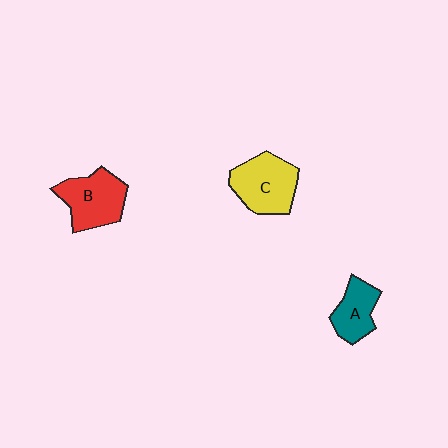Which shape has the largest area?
Shape C (yellow).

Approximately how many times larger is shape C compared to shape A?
Approximately 1.5 times.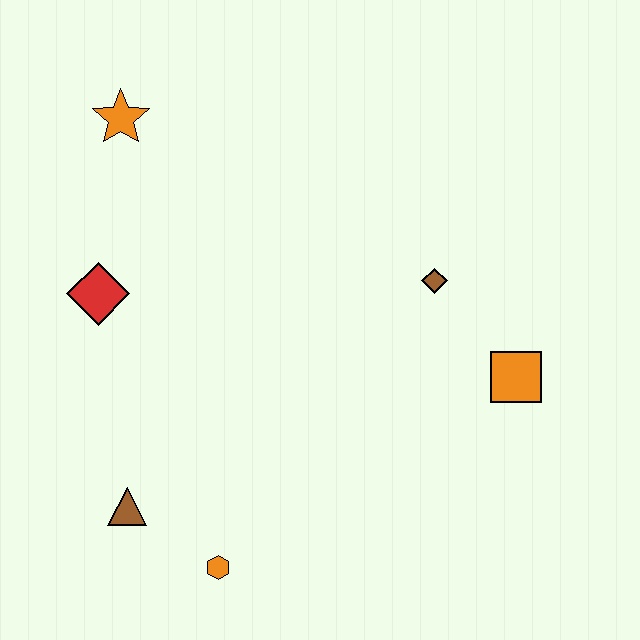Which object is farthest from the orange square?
The orange star is farthest from the orange square.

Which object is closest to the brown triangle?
The orange hexagon is closest to the brown triangle.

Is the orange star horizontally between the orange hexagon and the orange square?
No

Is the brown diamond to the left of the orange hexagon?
No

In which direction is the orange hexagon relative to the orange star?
The orange hexagon is below the orange star.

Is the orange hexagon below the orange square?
Yes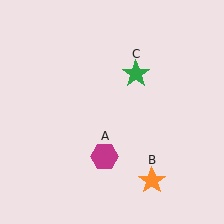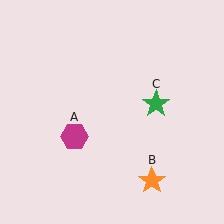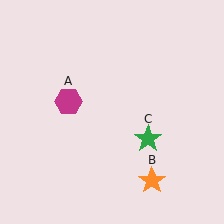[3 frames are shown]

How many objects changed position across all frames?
2 objects changed position: magenta hexagon (object A), green star (object C).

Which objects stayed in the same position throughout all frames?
Orange star (object B) remained stationary.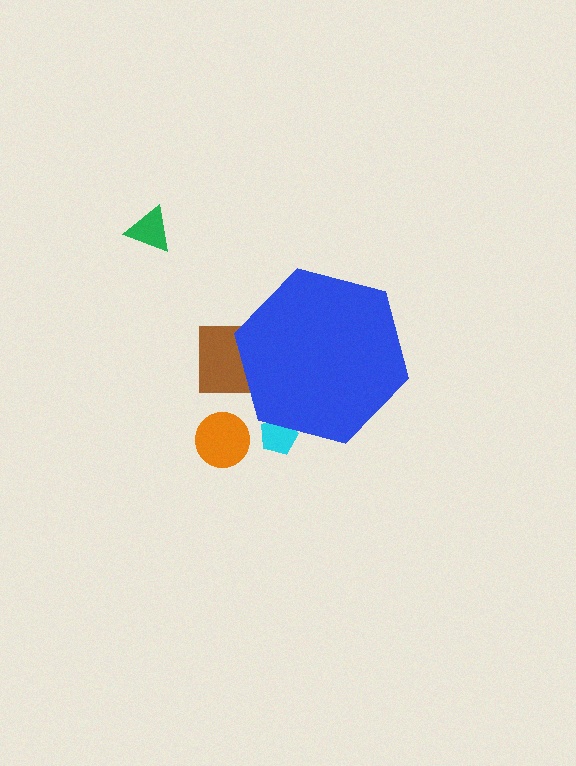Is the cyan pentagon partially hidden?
Yes, the cyan pentagon is partially hidden behind the blue hexagon.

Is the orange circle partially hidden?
No, the orange circle is fully visible.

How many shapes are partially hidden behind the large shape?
2 shapes are partially hidden.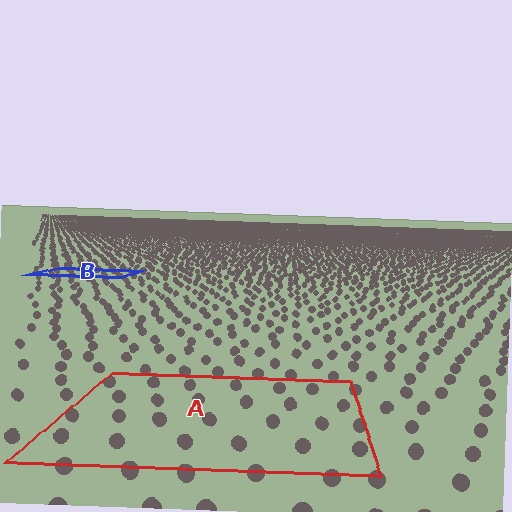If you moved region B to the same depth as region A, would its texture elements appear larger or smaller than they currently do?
They would appear larger. At a closer depth, the same texture elements are projected at a bigger on-screen size.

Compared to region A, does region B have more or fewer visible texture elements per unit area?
Region B has more texture elements per unit area — they are packed more densely because it is farther away.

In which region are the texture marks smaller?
The texture marks are smaller in region B, because it is farther away.